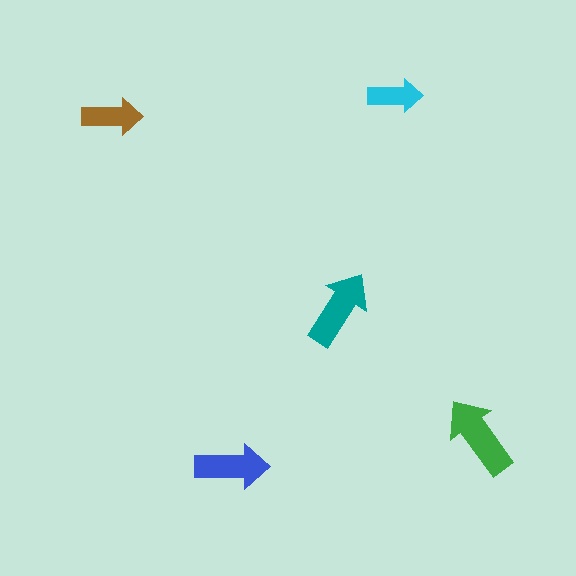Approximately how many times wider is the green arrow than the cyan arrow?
About 1.5 times wider.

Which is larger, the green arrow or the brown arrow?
The green one.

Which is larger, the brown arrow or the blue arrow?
The blue one.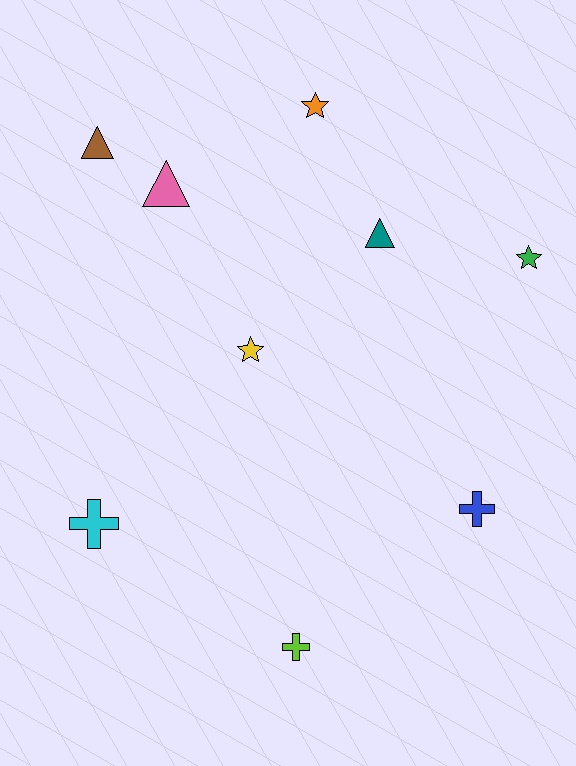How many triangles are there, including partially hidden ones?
There are 3 triangles.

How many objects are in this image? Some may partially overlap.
There are 9 objects.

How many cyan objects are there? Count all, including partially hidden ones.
There is 1 cyan object.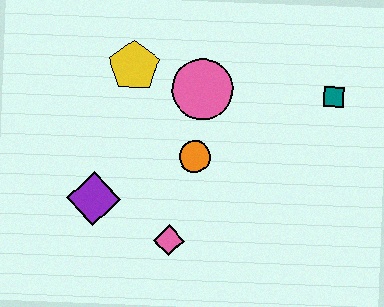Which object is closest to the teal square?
The pink circle is closest to the teal square.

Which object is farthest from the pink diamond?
The teal square is farthest from the pink diamond.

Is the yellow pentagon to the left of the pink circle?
Yes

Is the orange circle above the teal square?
No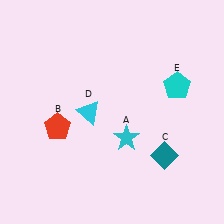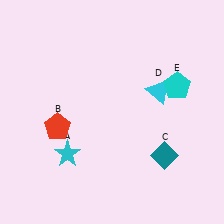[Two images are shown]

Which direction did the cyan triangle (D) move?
The cyan triangle (D) moved right.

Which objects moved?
The objects that moved are: the cyan star (A), the cyan triangle (D).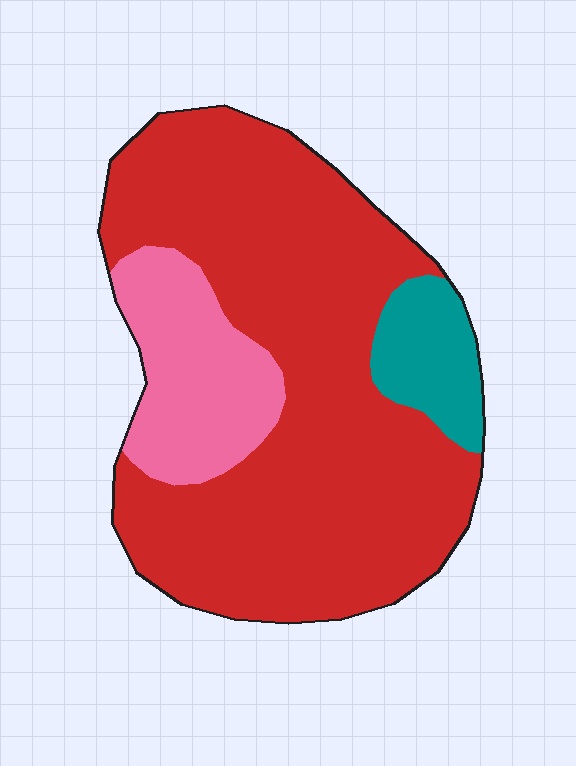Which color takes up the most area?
Red, at roughly 75%.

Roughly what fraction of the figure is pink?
Pink takes up about one sixth (1/6) of the figure.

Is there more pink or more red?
Red.